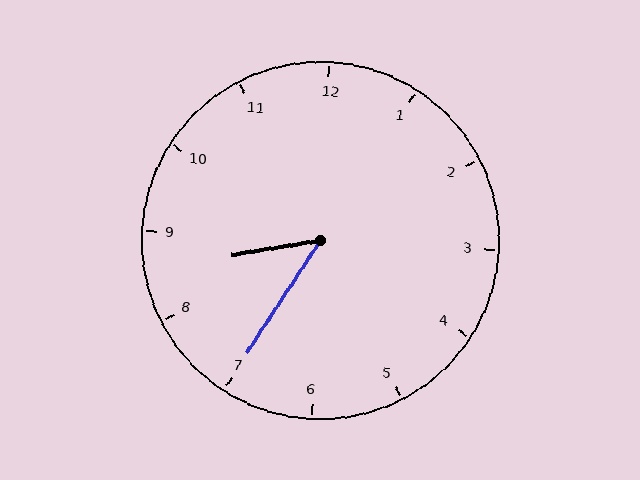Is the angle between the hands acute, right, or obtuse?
It is acute.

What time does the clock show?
8:35.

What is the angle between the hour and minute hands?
Approximately 48 degrees.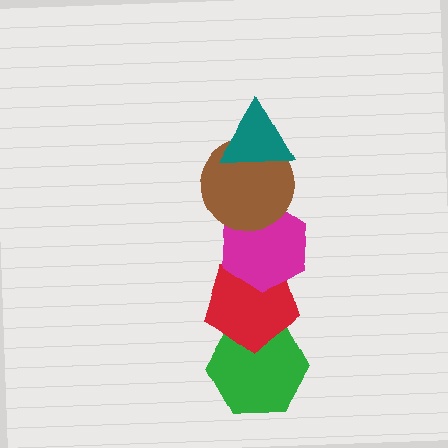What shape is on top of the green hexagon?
The red pentagon is on top of the green hexagon.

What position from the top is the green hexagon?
The green hexagon is 5th from the top.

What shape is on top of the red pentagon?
The magenta hexagon is on top of the red pentagon.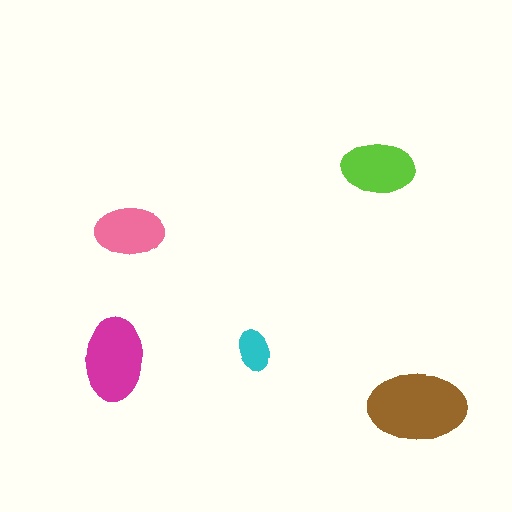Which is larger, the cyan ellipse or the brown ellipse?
The brown one.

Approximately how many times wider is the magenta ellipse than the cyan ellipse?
About 2 times wider.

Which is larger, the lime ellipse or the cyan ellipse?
The lime one.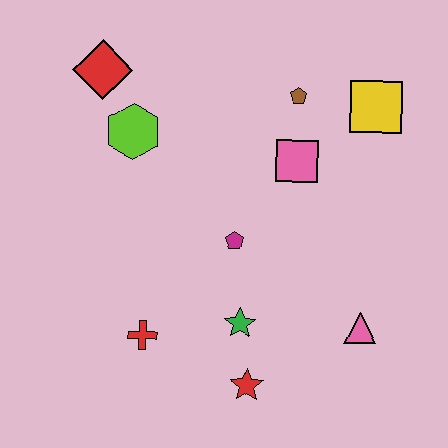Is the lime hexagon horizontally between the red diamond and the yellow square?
Yes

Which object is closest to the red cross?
The green star is closest to the red cross.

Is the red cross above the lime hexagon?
No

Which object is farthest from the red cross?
The yellow square is farthest from the red cross.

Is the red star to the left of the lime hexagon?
No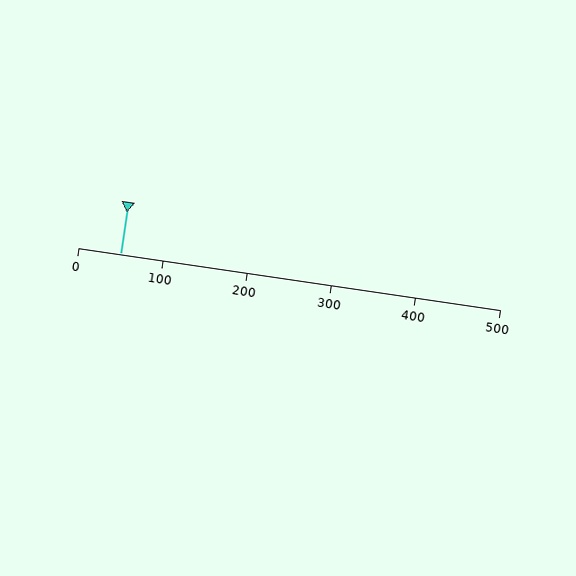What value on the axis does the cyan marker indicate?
The marker indicates approximately 50.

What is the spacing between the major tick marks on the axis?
The major ticks are spaced 100 apart.